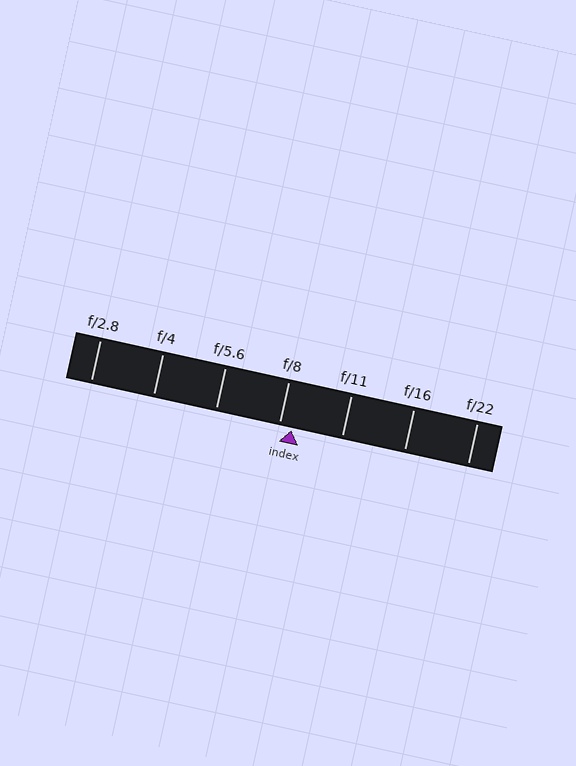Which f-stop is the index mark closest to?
The index mark is closest to f/8.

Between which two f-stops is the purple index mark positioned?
The index mark is between f/8 and f/11.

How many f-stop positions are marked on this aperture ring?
There are 7 f-stop positions marked.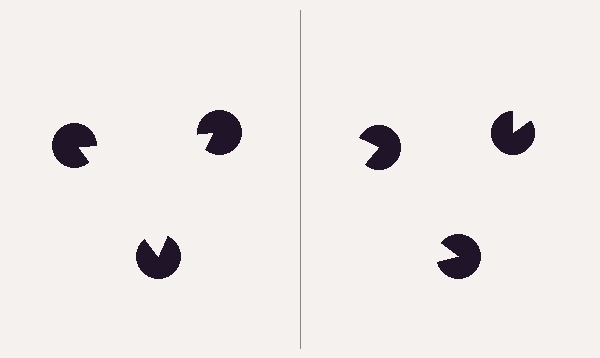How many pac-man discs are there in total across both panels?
6 — 3 on each side.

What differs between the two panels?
The pac-man discs are positioned identically on both sides; only the wedge orientations differ. On the left they align to a triangle; on the right they are misaligned.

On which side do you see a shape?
An illusory triangle appears on the left side. On the right side the wedge cuts are rotated, so no coherent shape forms.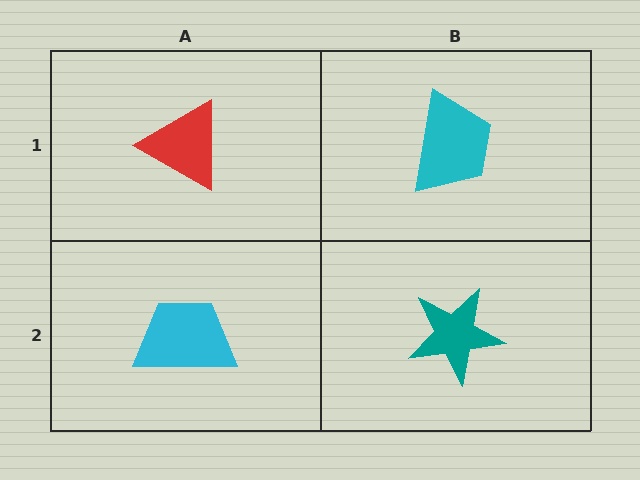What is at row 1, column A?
A red triangle.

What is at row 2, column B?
A teal star.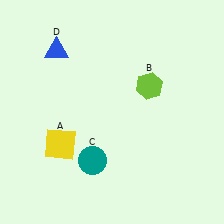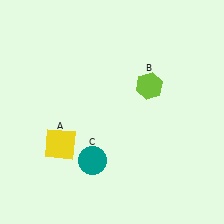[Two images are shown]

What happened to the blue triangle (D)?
The blue triangle (D) was removed in Image 2. It was in the top-left area of Image 1.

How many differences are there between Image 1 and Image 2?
There is 1 difference between the two images.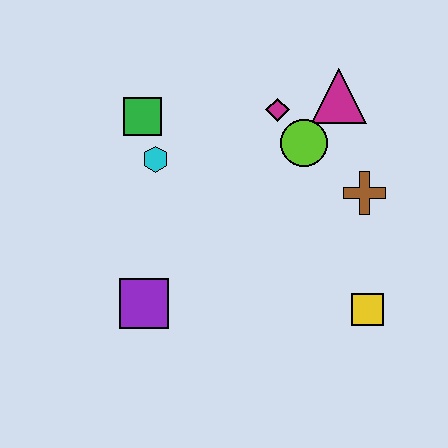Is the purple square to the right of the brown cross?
No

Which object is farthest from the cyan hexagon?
The yellow square is farthest from the cyan hexagon.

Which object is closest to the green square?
The cyan hexagon is closest to the green square.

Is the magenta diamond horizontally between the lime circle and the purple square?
Yes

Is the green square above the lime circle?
Yes